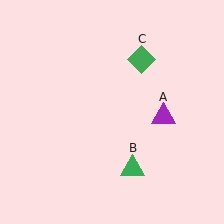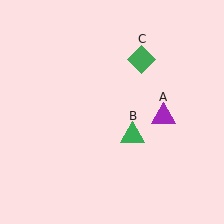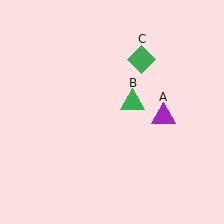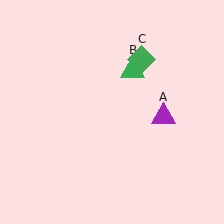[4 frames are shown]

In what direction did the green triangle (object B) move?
The green triangle (object B) moved up.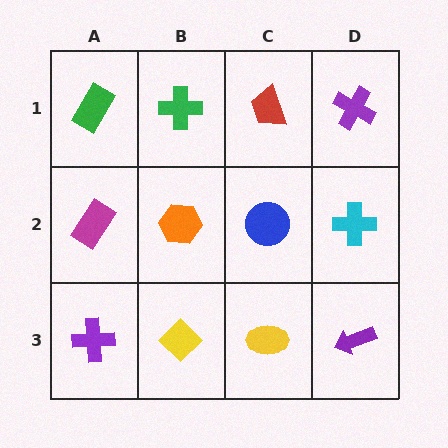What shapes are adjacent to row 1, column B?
An orange hexagon (row 2, column B), a green rectangle (row 1, column A), a red trapezoid (row 1, column C).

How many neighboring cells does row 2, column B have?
4.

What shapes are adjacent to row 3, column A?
A magenta rectangle (row 2, column A), a yellow diamond (row 3, column B).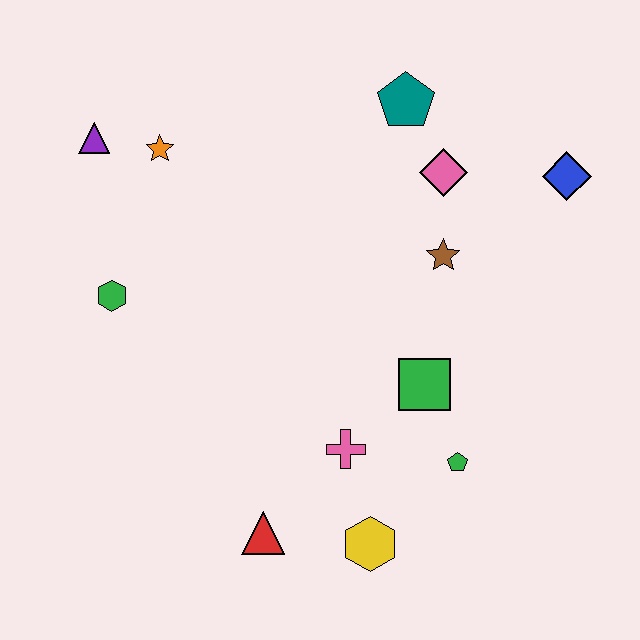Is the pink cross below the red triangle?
No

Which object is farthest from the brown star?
The purple triangle is farthest from the brown star.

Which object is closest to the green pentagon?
The green square is closest to the green pentagon.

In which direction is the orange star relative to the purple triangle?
The orange star is to the right of the purple triangle.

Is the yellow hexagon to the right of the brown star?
No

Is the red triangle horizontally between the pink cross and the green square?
No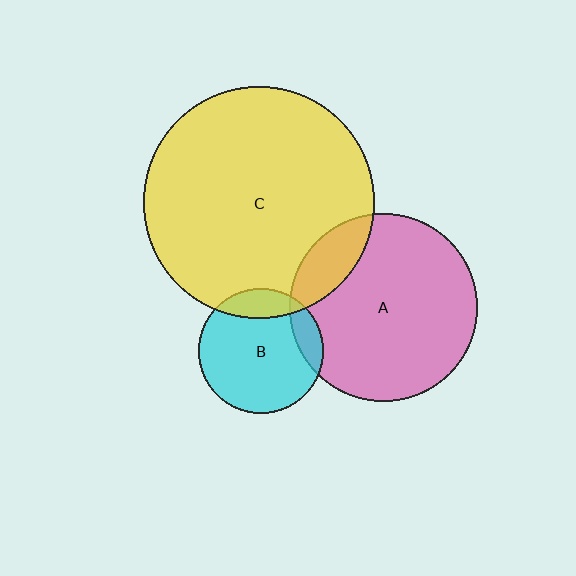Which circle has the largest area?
Circle C (yellow).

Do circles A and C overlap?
Yes.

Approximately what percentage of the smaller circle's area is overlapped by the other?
Approximately 15%.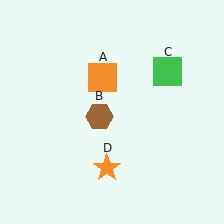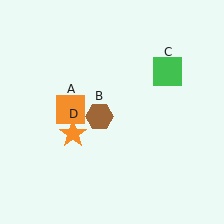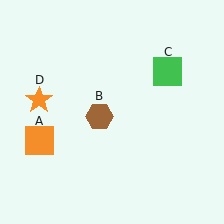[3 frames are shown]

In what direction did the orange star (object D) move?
The orange star (object D) moved up and to the left.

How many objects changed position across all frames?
2 objects changed position: orange square (object A), orange star (object D).